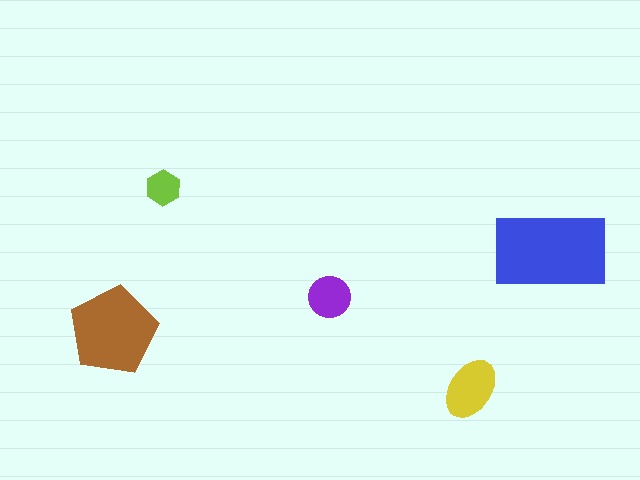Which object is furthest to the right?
The blue rectangle is rightmost.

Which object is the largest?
The blue rectangle.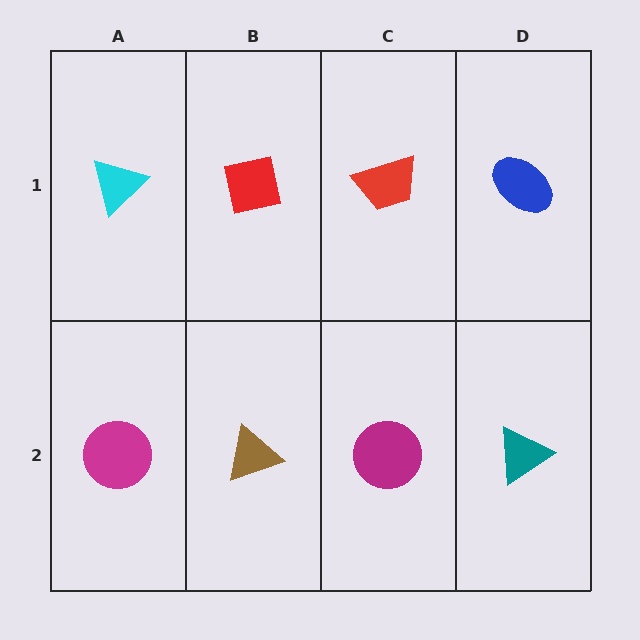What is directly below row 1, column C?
A magenta circle.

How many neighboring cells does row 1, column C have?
3.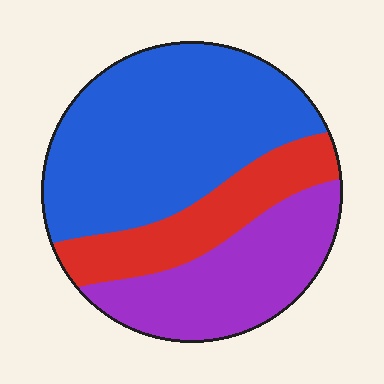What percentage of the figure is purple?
Purple covers roughly 30% of the figure.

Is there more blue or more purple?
Blue.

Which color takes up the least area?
Red, at roughly 20%.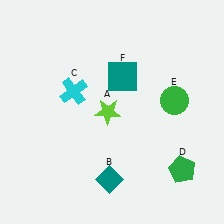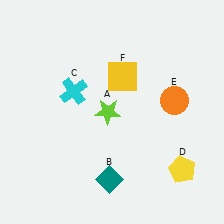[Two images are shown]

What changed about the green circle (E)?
In Image 1, E is green. In Image 2, it changed to orange.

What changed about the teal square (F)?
In Image 1, F is teal. In Image 2, it changed to yellow.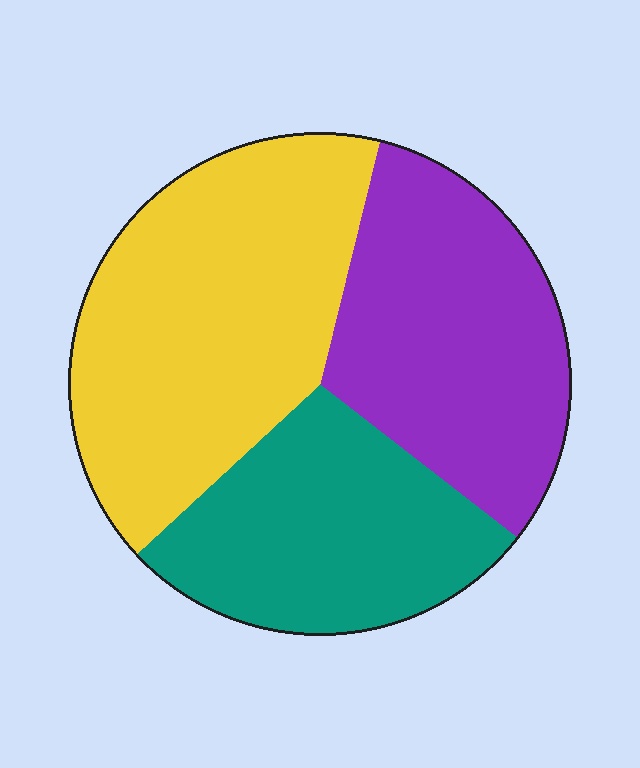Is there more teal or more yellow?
Yellow.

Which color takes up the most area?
Yellow, at roughly 40%.